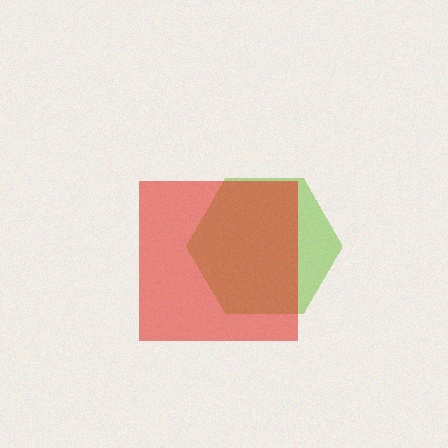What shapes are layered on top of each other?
The layered shapes are: a lime hexagon, a red square.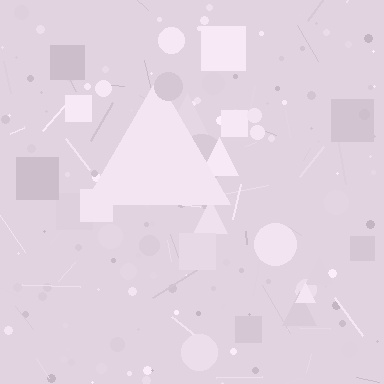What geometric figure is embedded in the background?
A triangle is embedded in the background.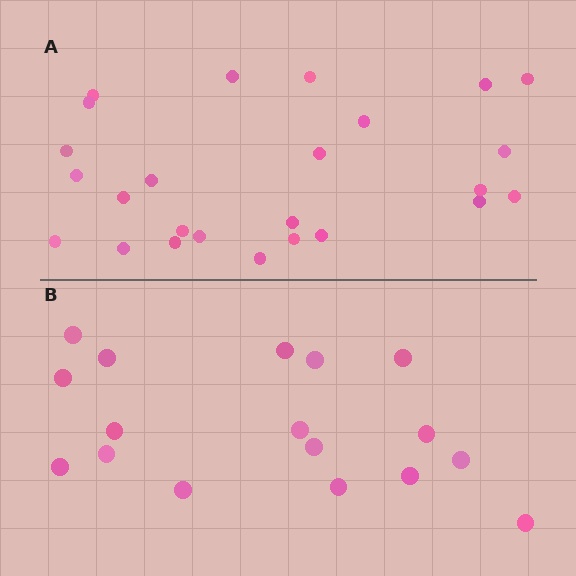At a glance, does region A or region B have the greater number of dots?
Region A (the top region) has more dots.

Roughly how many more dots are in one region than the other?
Region A has roughly 8 or so more dots than region B.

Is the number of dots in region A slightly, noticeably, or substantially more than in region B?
Region A has substantially more. The ratio is roughly 1.5 to 1.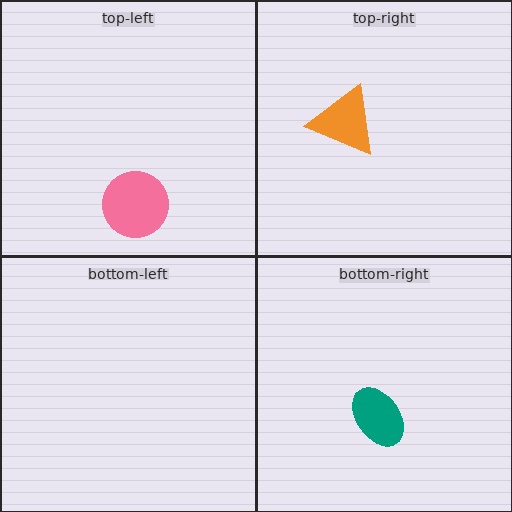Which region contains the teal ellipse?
The bottom-right region.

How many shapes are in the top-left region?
1.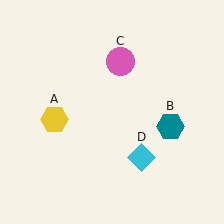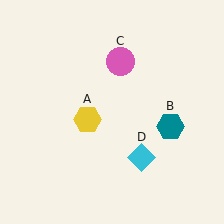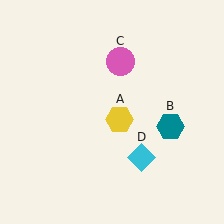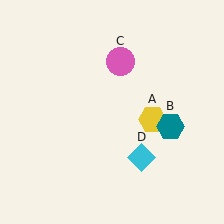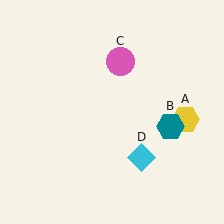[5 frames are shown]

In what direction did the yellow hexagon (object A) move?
The yellow hexagon (object A) moved right.